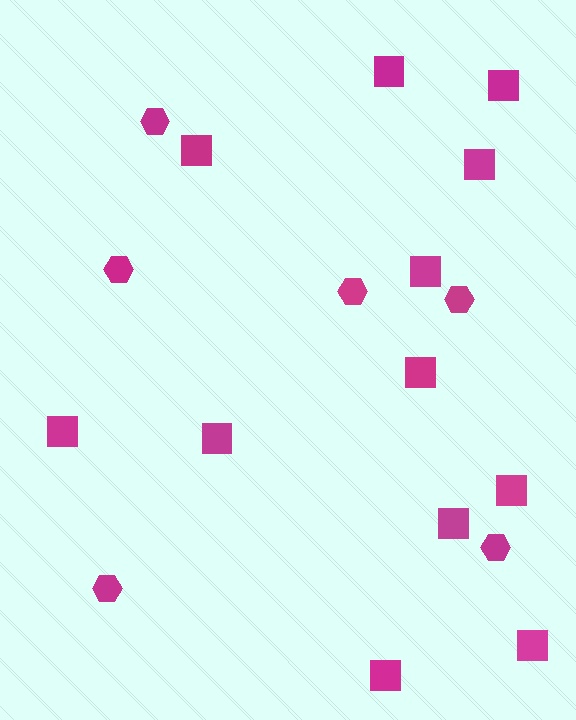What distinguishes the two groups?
There are 2 groups: one group of squares (12) and one group of hexagons (6).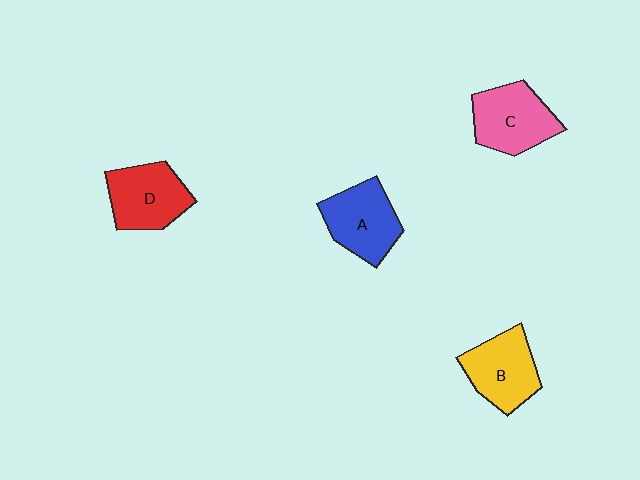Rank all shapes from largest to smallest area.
From largest to smallest: C (pink), A (blue), D (red), B (yellow).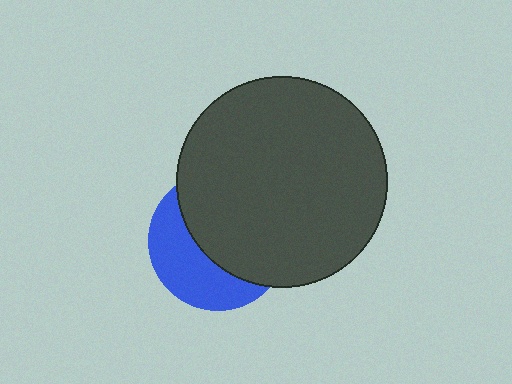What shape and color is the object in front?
The object in front is a dark gray circle.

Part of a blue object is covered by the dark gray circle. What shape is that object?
It is a circle.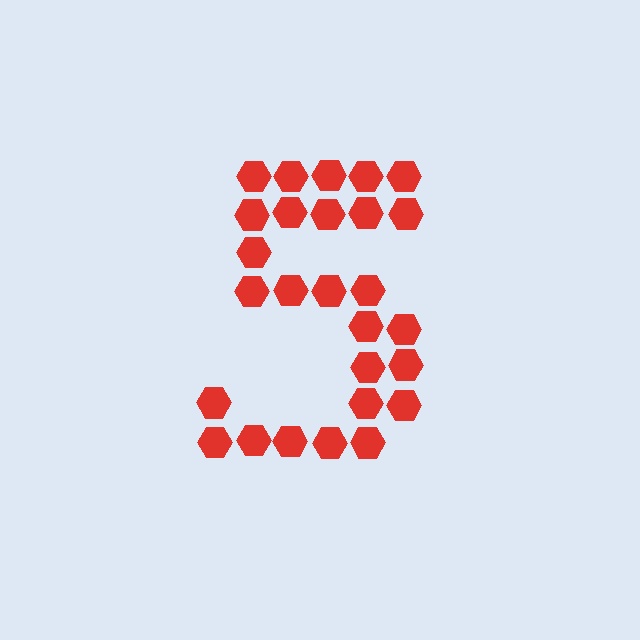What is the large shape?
The large shape is the digit 5.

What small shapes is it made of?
It is made of small hexagons.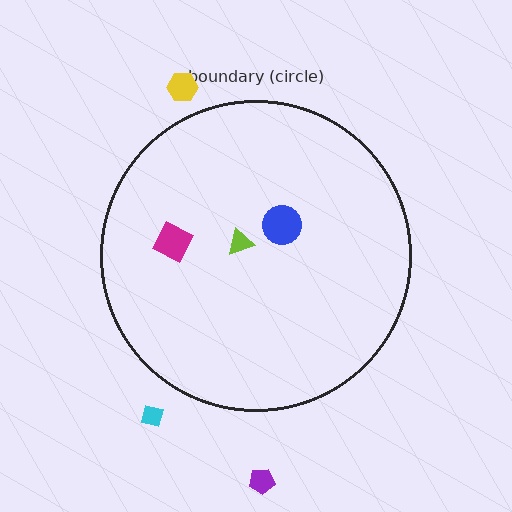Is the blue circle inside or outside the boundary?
Inside.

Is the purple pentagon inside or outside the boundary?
Outside.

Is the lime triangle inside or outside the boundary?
Inside.